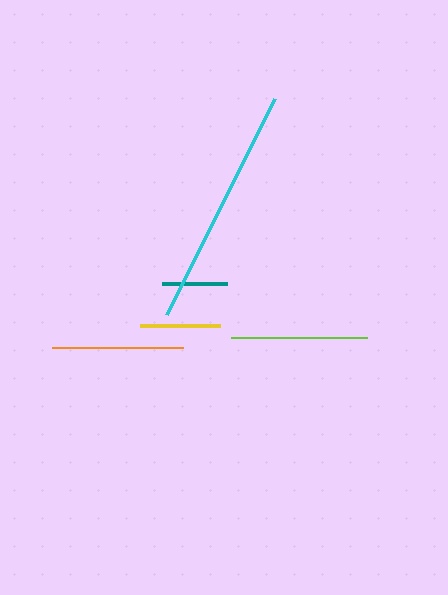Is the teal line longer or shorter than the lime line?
The lime line is longer than the teal line.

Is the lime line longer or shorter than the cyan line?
The cyan line is longer than the lime line.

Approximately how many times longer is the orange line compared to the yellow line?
The orange line is approximately 1.6 times the length of the yellow line.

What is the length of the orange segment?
The orange segment is approximately 130 pixels long.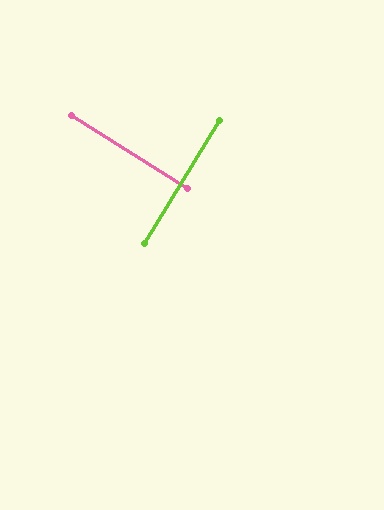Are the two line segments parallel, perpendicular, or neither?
Perpendicular — they meet at approximately 89°.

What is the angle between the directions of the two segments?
Approximately 89 degrees.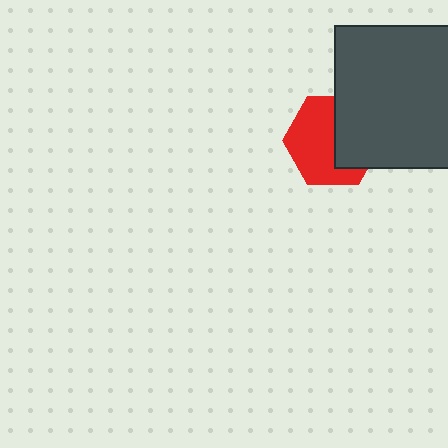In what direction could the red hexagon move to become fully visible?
The red hexagon could move left. That would shift it out from behind the dark gray square entirely.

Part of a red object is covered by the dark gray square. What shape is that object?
It is a hexagon.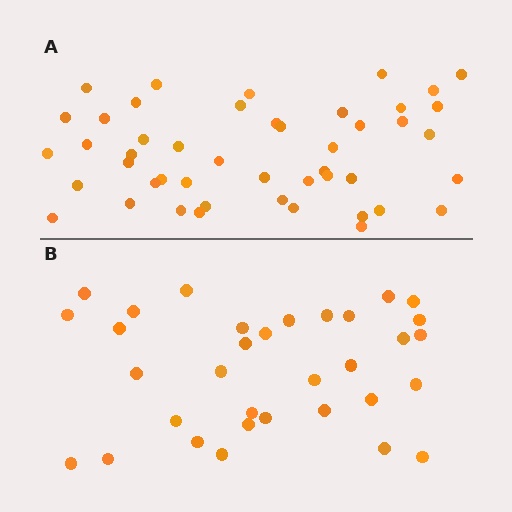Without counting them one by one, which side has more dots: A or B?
Region A (the top region) has more dots.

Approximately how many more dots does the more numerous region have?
Region A has approximately 15 more dots than region B.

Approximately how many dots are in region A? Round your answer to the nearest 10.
About 50 dots. (The exact count is 47, which rounds to 50.)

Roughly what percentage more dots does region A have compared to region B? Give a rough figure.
About 40% more.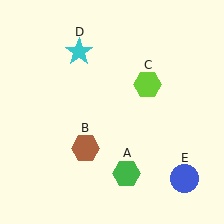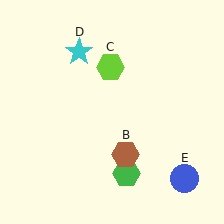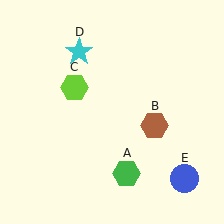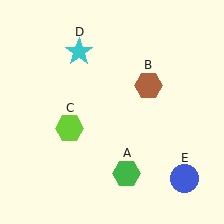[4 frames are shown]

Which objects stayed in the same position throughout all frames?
Green hexagon (object A) and cyan star (object D) and blue circle (object E) remained stationary.